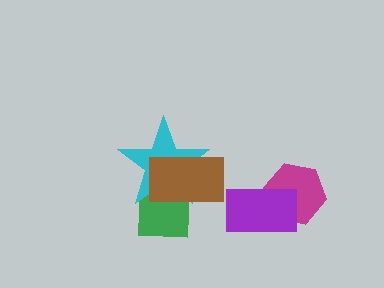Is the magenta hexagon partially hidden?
Yes, it is partially covered by another shape.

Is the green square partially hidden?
Yes, it is partially covered by another shape.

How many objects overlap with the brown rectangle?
2 objects overlap with the brown rectangle.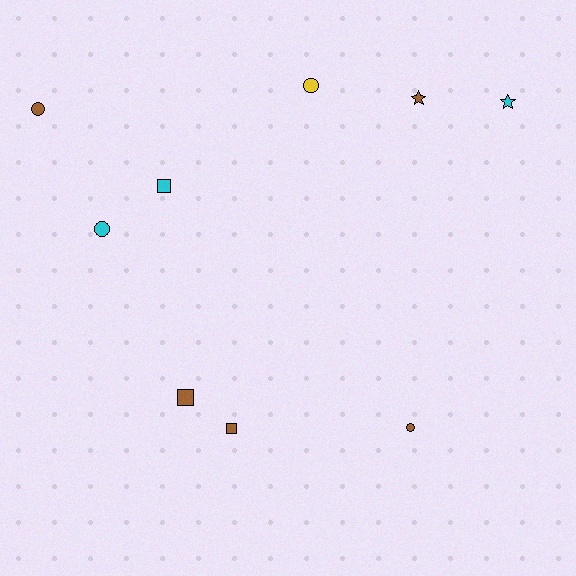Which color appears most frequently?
Brown, with 5 objects.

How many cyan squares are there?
There is 1 cyan square.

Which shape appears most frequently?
Circle, with 4 objects.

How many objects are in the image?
There are 9 objects.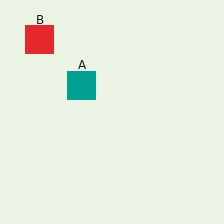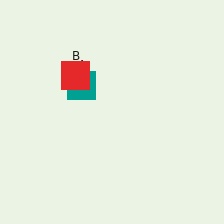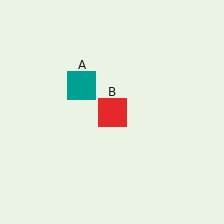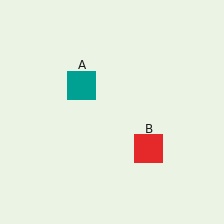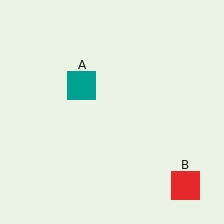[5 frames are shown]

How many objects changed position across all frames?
1 object changed position: red square (object B).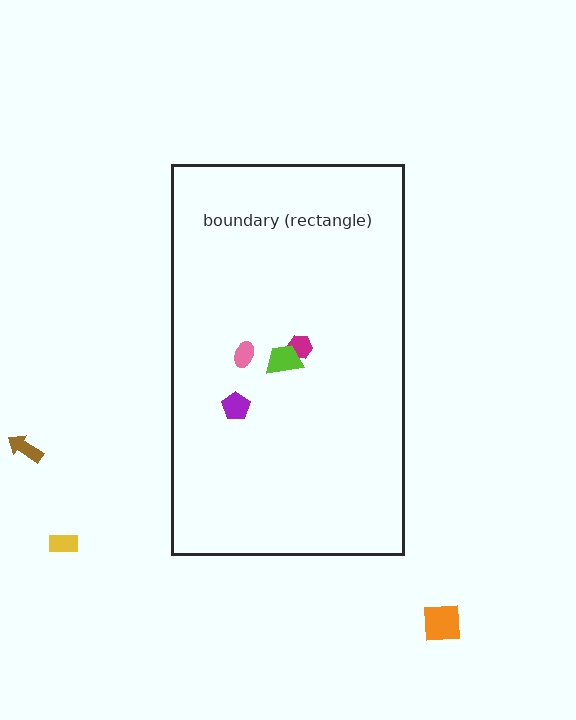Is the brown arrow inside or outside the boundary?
Outside.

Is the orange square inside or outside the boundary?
Outside.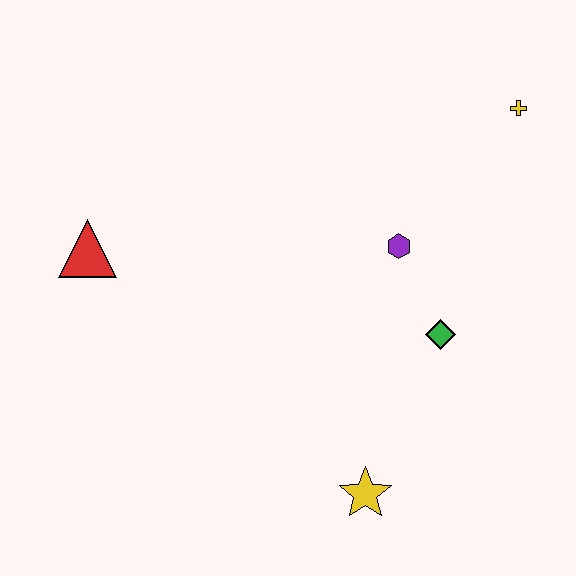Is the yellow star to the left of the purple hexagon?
Yes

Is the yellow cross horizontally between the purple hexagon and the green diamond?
No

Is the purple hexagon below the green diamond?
No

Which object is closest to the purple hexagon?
The green diamond is closest to the purple hexagon.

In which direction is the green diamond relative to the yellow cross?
The green diamond is below the yellow cross.